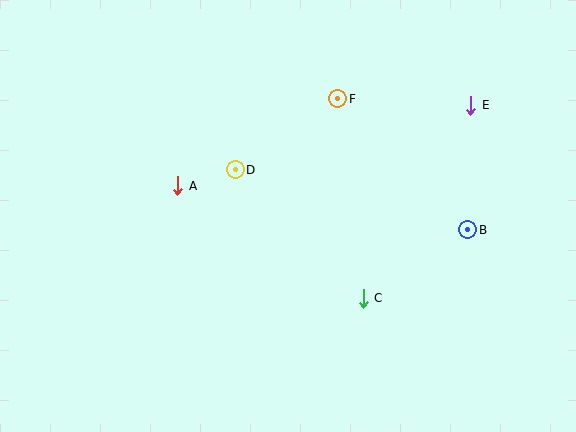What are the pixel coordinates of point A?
Point A is at (178, 186).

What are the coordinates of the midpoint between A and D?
The midpoint between A and D is at (206, 178).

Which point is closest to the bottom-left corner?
Point A is closest to the bottom-left corner.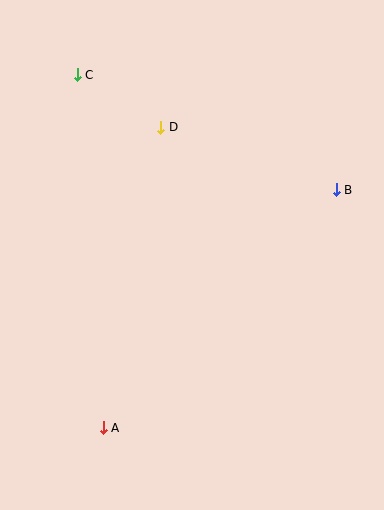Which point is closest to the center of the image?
Point D at (161, 127) is closest to the center.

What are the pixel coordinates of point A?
Point A is at (103, 428).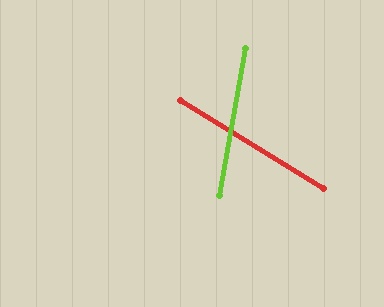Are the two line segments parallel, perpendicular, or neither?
Neither parallel nor perpendicular — they differ by about 68°.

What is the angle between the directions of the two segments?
Approximately 68 degrees.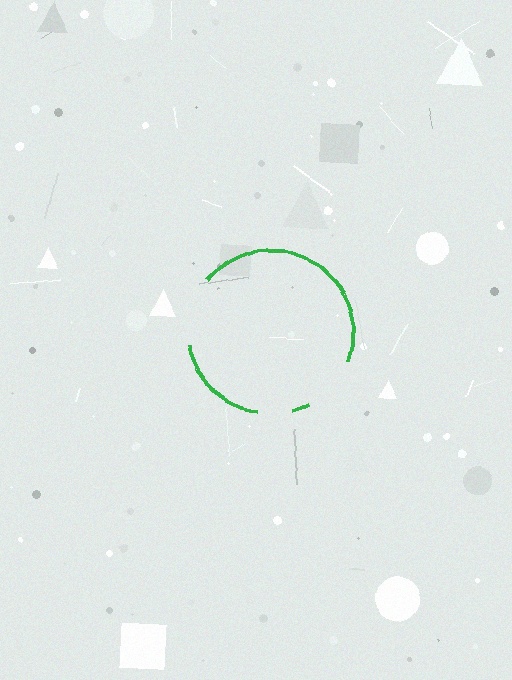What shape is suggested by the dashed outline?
The dashed outline suggests a circle.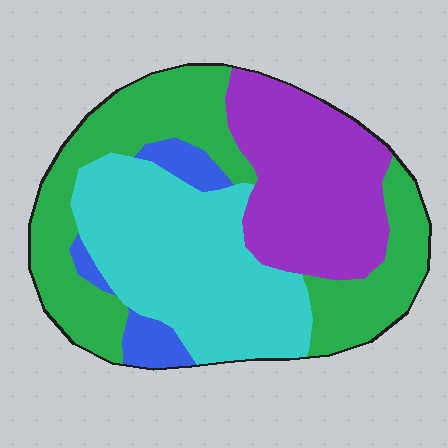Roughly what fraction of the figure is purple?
Purple takes up about one quarter (1/4) of the figure.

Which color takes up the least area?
Blue, at roughly 5%.